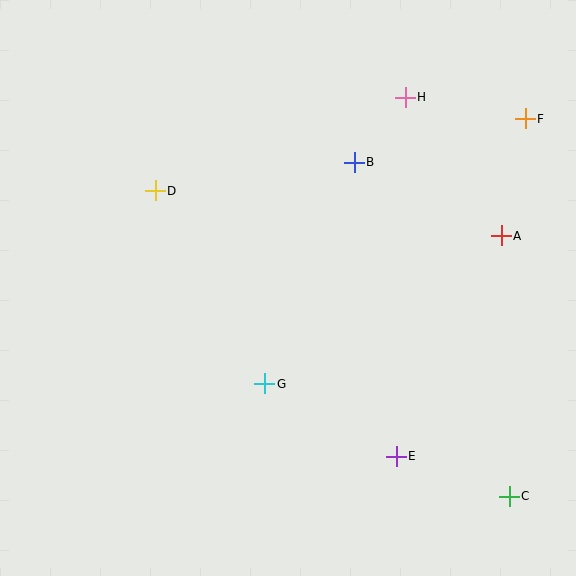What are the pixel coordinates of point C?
Point C is at (509, 496).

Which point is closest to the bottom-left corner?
Point G is closest to the bottom-left corner.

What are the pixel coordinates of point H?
Point H is at (405, 97).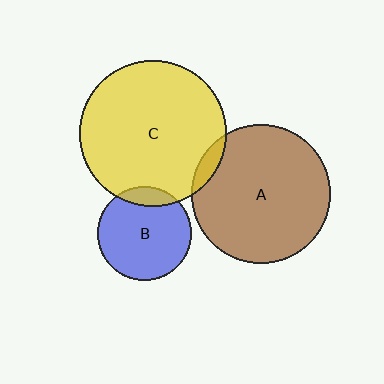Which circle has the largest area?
Circle C (yellow).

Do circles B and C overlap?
Yes.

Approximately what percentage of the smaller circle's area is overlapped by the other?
Approximately 15%.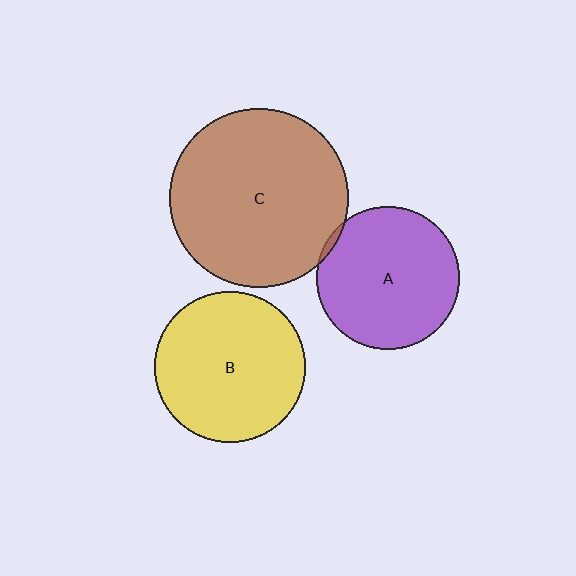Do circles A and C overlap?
Yes.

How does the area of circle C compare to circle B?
Approximately 1.4 times.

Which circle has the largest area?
Circle C (brown).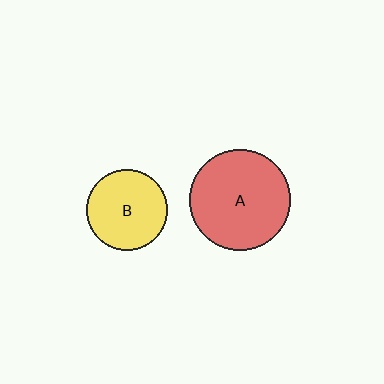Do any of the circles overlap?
No, none of the circles overlap.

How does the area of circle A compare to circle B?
Approximately 1.5 times.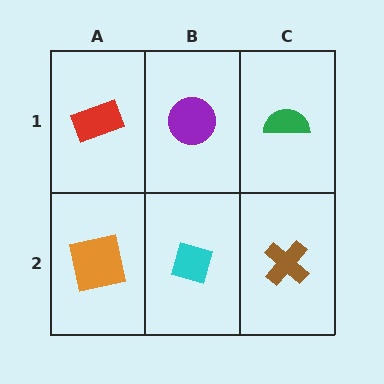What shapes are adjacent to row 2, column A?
A red rectangle (row 1, column A), a cyan diamond (row 2, column B).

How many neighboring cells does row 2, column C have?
2.